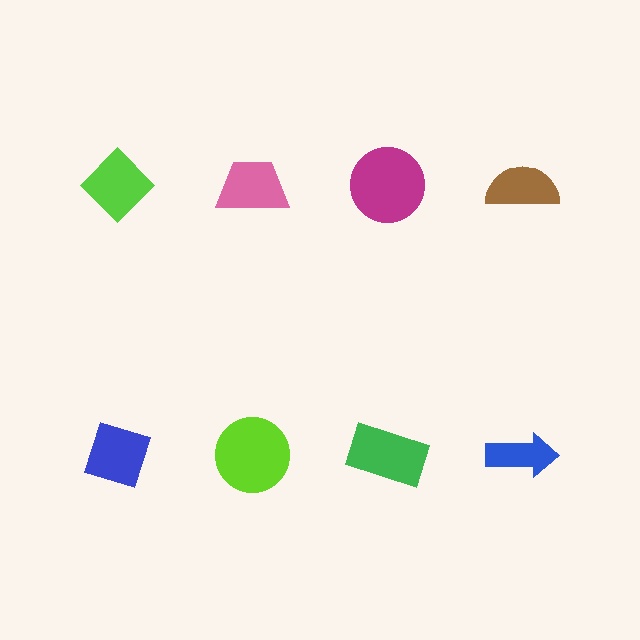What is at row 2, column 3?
A green rectangle.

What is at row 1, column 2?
A pink trapezoid.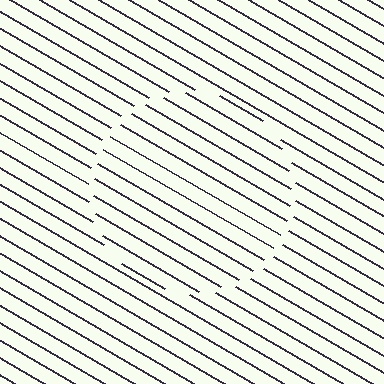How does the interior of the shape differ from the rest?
The interior of the shape contains the same grating, shifted by half a period — the contour is defined by the phase discontinuity where line-ends from the inner and outer gratings abut.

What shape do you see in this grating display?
An illusory circle. The interior of the shape contains the same grating, shifted by half a period — the contour is defined by the phase discontinuity where line-ends from the inner and outer gratings abut.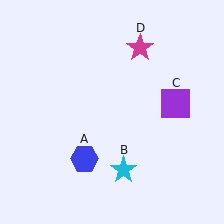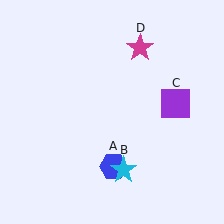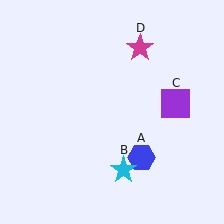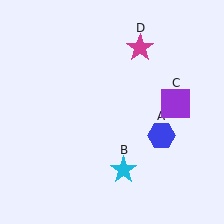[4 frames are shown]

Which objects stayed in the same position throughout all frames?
Cyan star (object B) and purple square (object C) and magenta star (object D) remained stationary.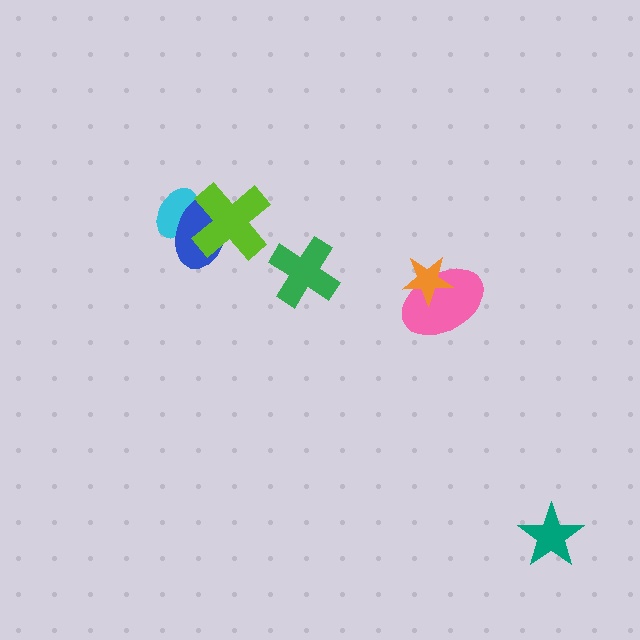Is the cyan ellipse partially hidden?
Yes, it is partially covered by another shape.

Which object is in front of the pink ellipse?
The orange star is in front of the pink ellipse.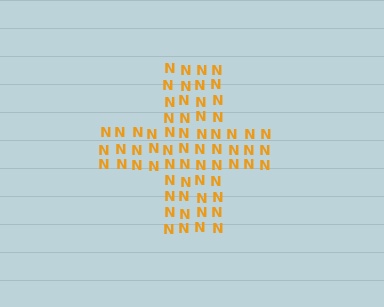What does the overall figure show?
The overall figure shows a cross.